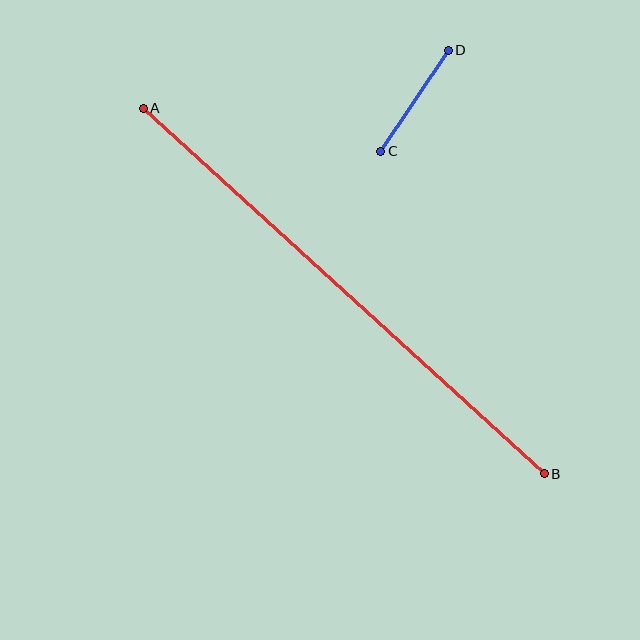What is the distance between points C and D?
The distance is approximately 122 pixels.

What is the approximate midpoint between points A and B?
The midpoint is at approximately (344, 291) pixels.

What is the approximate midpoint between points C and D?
The midpoint is at approximately (414, 101) pixels.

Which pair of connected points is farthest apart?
Points A and B are farthest apart.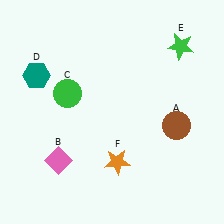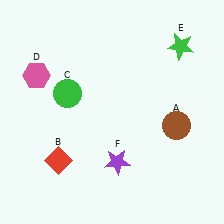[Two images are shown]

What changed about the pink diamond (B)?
In Image 1, B is pink. In Image 2, it changed to red.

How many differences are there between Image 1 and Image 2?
There are 3 differences between the two images.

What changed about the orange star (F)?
In Image 1, F is orange. In Image 2, it changed to purple.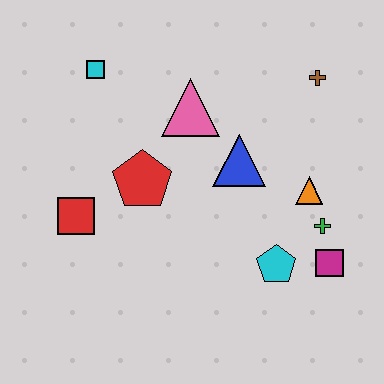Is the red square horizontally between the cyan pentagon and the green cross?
No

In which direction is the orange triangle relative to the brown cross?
The orange triangle is below the brown cross.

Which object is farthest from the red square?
The brown cross is farthest from the red square.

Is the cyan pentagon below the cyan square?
Yes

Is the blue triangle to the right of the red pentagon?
Yes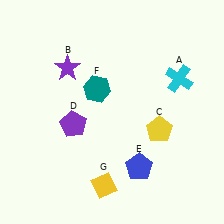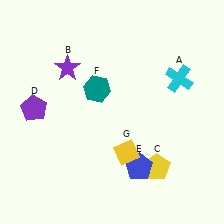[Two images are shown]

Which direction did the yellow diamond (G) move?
The yellow diamond (G) moved up.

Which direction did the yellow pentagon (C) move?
The yellow pentagon (C) moved down.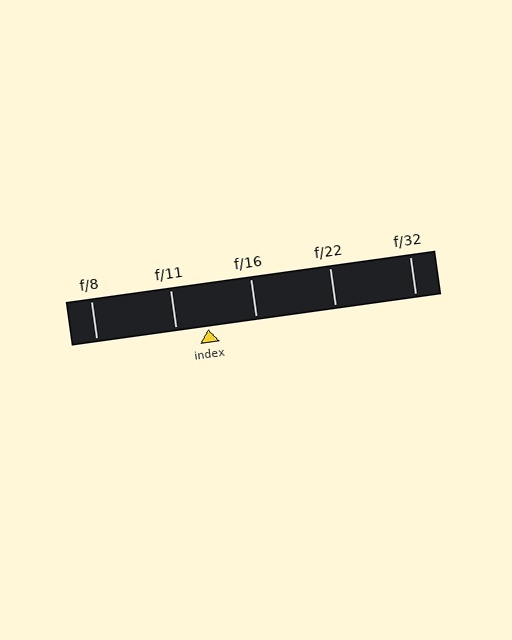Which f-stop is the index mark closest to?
The index mark is closest to f/11.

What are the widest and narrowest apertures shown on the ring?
The widest aperture shown is f/8 and the narrowest is f/32.